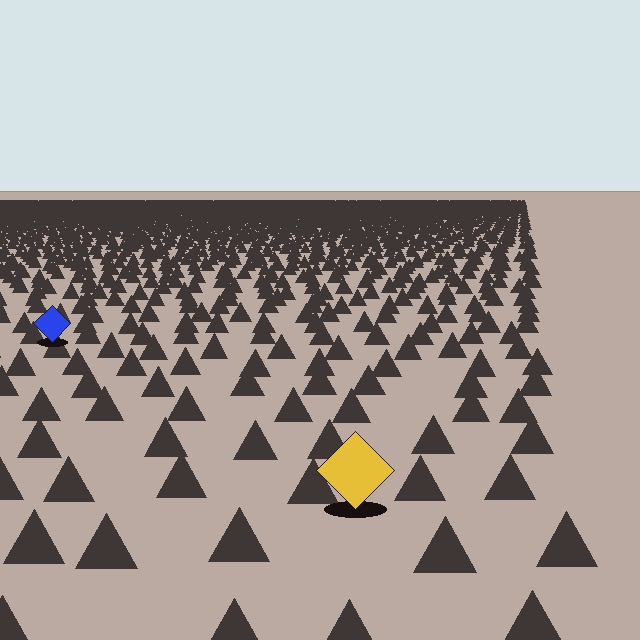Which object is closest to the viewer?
The yellow diamond is closest. The texture marks near it are larger and more spread out.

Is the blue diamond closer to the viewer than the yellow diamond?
No. The yellow diamond is closer — you can tell from the texture gradient: the ground texture is coarser near it.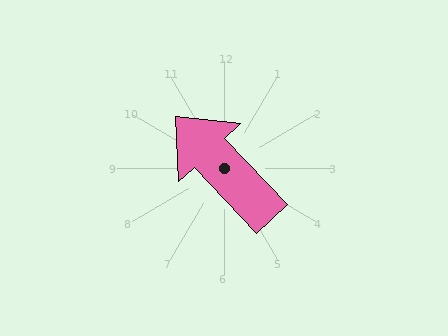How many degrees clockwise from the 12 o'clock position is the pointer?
Approximately 317 degrees.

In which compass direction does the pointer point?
Northwest.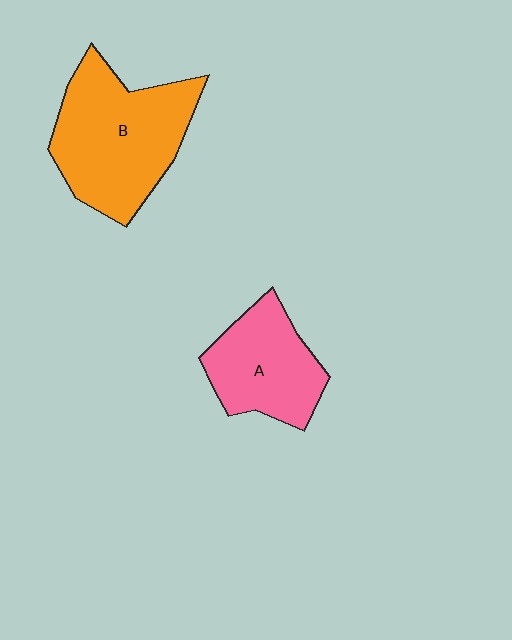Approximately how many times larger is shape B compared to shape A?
Approximately 1.5 times.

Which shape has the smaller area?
Shape A (pink).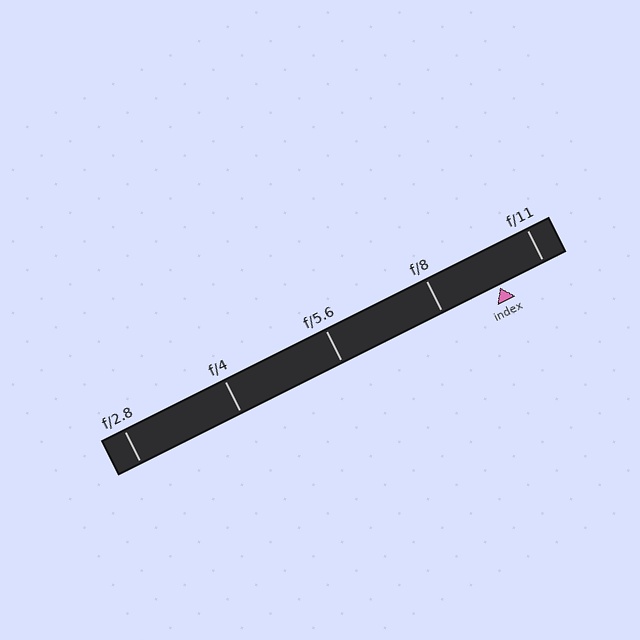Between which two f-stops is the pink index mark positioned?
The index mark is between f/8 and f/11.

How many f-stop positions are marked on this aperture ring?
There are 5 f-stop positions marked.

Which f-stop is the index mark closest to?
The index mark is closest to f/11.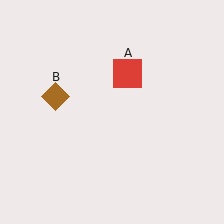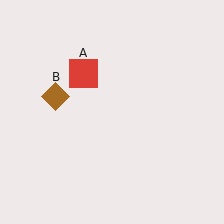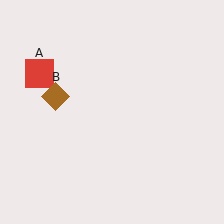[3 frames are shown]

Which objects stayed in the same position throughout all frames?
Brown diamond (object B) remained stationary.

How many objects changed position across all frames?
1 object changed position: red square (object A).